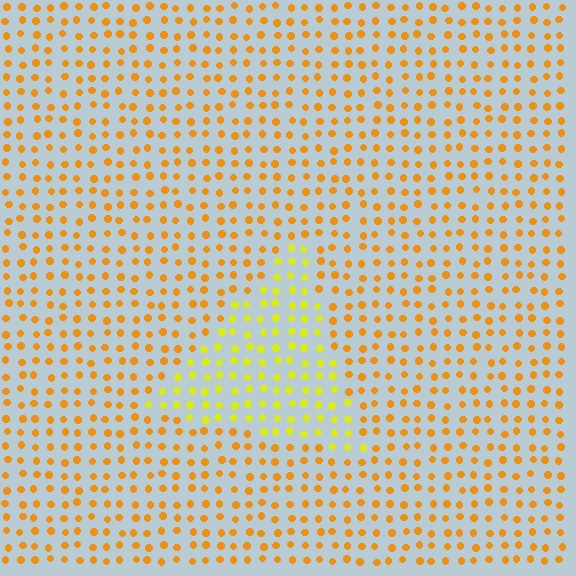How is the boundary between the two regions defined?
The boundary is defined purely by a slight shift in hue (about 31 degrees). Spacing, size, and orientation are identical on both sides.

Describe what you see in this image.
The image is filled with small orange elements in a uniform arrangement. A triangle-shaped region is visible where the elements are tinted to a slightly different hue, forming a subtle color boundary.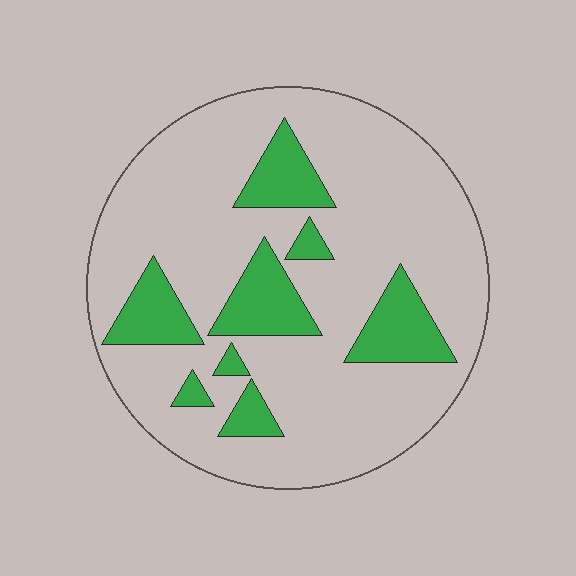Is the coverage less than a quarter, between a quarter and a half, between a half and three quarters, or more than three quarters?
Less than a quarter.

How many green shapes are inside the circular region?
8.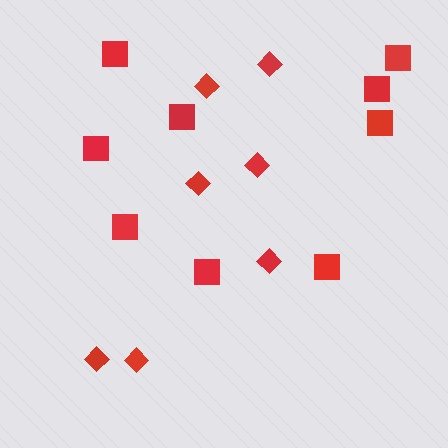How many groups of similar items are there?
There are 2 groups: one group of diamonds (7) and one group of squares (9).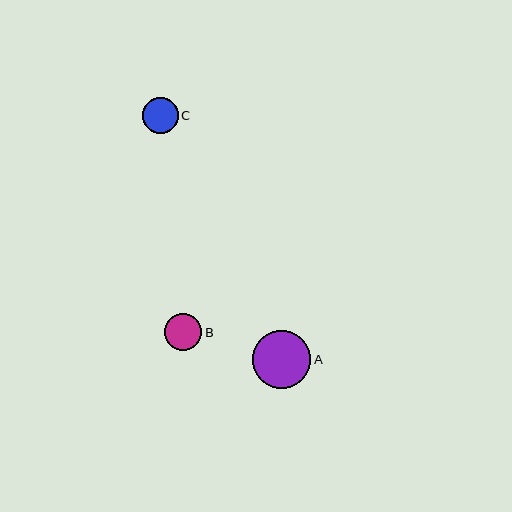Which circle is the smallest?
Circle C is the smallest with a size of approximately 35 pixels.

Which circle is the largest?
Circle A is the largest with a size of approximately 58 pixels.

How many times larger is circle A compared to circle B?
Circle A is approximately 1.5 times the size of circle B.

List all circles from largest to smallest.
From largest to smallest: A, B, C.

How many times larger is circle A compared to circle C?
Circle A is approximately 1.6 times the size of circle C.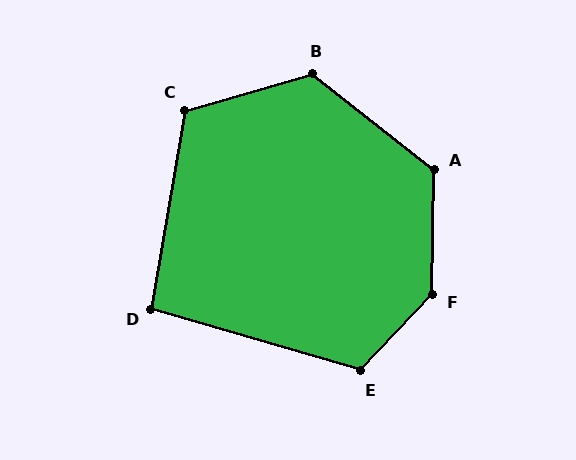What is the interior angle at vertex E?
Approximately 117 degrees (obtuse).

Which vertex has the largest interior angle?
F, at approximately 137 degrees.